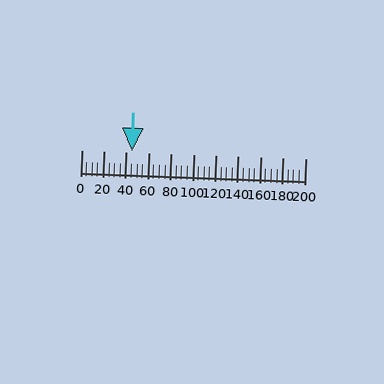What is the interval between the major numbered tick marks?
The major tick marks are spaced 20 units apart.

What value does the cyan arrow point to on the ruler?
The cyan arrow points to approximately 45.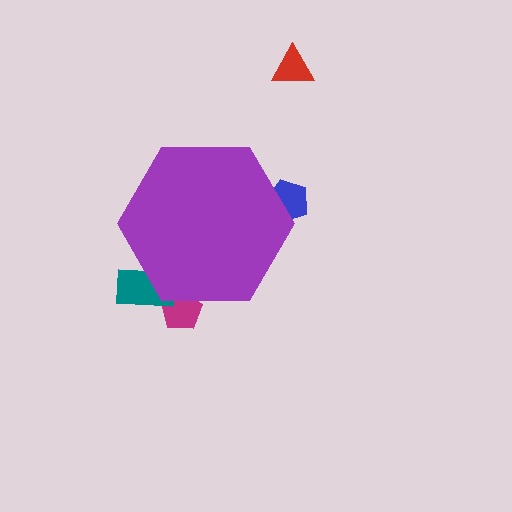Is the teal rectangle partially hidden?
Yes, the teal rectangle is partially hidden behind the purple hexagon.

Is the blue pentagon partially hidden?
Yes, the blue pentagon is partially hidden behind the purple hexagon.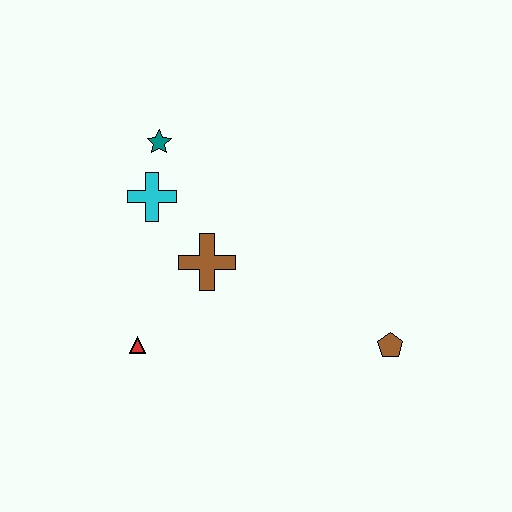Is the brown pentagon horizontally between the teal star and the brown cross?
No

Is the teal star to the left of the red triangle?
No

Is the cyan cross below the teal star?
Yes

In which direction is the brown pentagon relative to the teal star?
The brown pentagon is to the right of the teal star.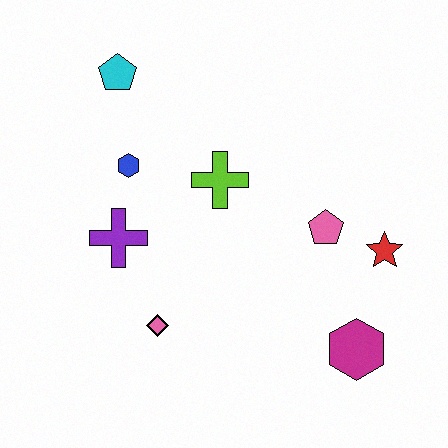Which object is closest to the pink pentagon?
The red star is closest to the pink pentagon.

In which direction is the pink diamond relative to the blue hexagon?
The pink diamond is below the blue hexagon.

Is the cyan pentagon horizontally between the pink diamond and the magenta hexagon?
No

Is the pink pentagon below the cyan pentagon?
Yes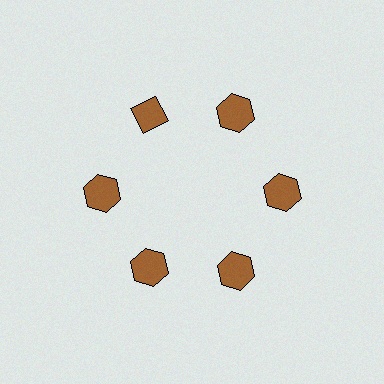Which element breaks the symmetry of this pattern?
The brown diamond at roughly the 11 o'clock position breaks the symmetry. All other shapes are brown hexagons.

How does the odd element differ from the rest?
It has a different shape: diamond instead of hexagon.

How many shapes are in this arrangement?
There are 6 shapes arranged in a ring pattern.